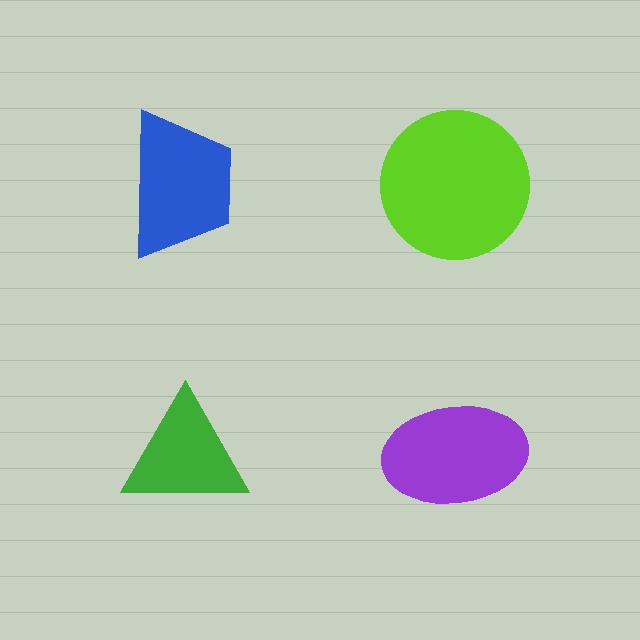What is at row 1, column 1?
A blue trapezoid.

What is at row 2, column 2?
A purple ellipse.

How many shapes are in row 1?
2 shapes.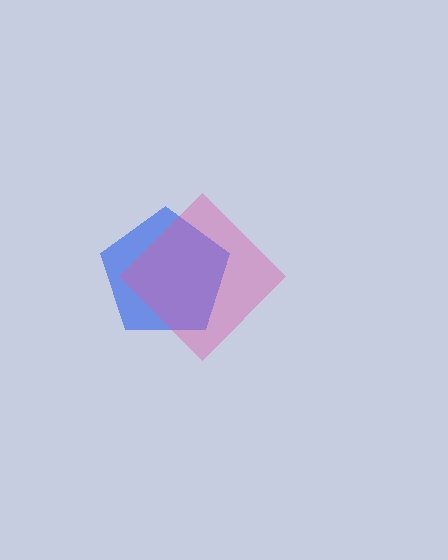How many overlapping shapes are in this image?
There are 2 overlapping shapes in the image.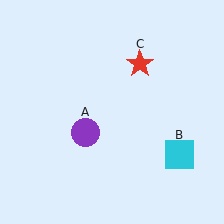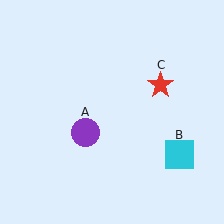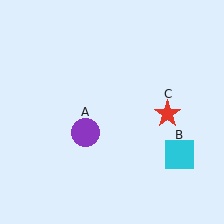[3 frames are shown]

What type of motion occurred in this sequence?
The red star (object C) rotated clockwise around the center of the scene.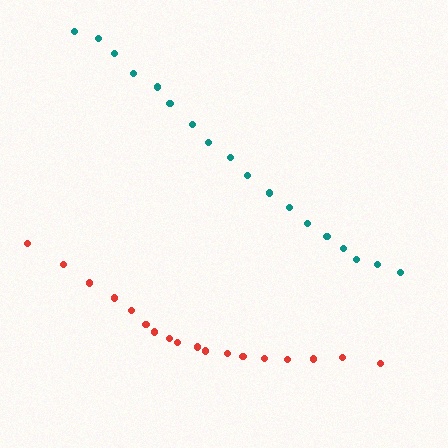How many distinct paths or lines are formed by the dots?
There are 2 distinct paths.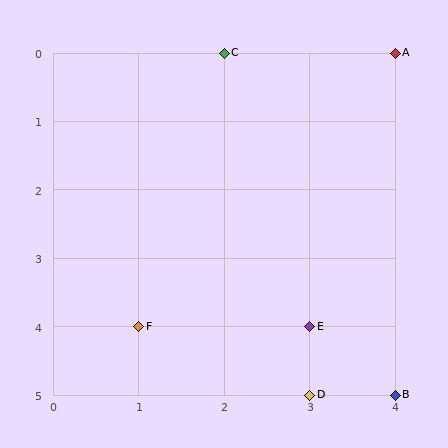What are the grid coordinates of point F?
Point F is at grid coordinates (1, 4).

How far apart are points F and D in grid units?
Points F and D are 2 columns and 1 row apart (about 2.2 grid units diagonally).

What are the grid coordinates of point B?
Point B is at grid coordinates (4, 5).